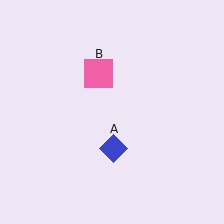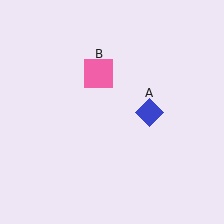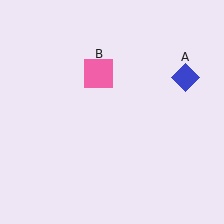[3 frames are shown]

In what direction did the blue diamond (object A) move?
The blue diamond (object A) moved up and to the right.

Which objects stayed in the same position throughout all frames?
Pink square (object B) remained stationary.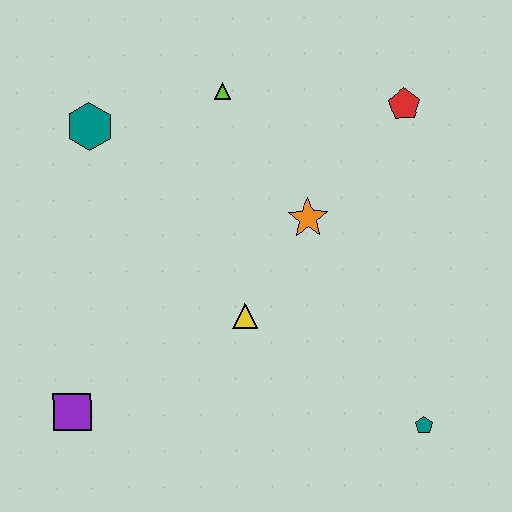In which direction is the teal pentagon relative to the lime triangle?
The teal pentagon is below the lime triangle.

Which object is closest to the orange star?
The yellow triangle is closest to the orange star.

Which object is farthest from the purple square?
The red pentagon is farthest from the purple square.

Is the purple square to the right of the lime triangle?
No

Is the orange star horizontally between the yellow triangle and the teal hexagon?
No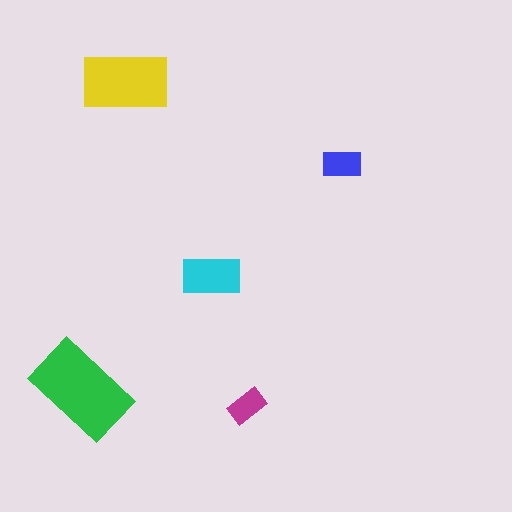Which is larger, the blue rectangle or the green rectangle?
The green one.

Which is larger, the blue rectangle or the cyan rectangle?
The cyan one.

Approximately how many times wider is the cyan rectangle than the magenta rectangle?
About 1.5 times wider.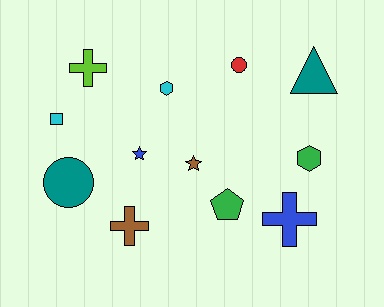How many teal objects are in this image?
There are 2 teal objects.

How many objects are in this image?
There are 12 objects.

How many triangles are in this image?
There is 1 triangle.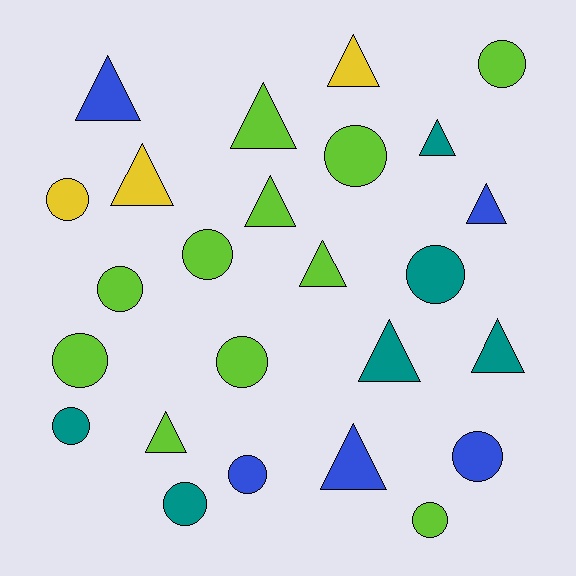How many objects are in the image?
There are 25 objects.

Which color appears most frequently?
Lime, with 11 objects.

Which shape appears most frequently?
Circle, with 13 objects.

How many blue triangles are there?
There are 3 blue triangles.